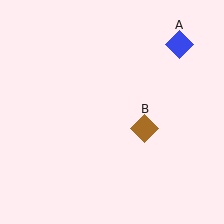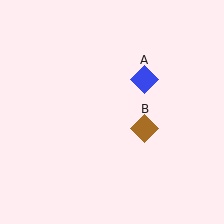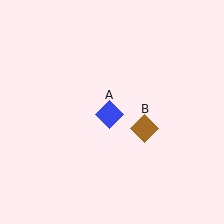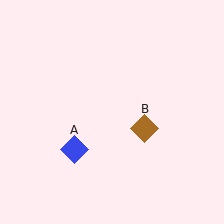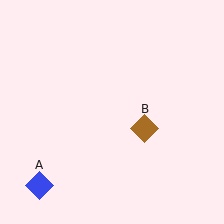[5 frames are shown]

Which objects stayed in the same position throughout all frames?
Brown diamond (object B) remained stationary.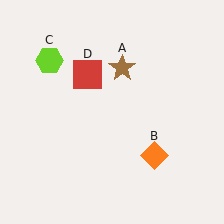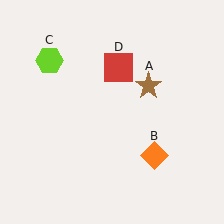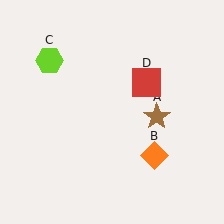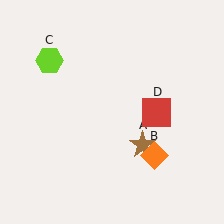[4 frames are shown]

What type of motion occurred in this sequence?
The brown star (object A), red square (object D) rotated clockwise around the center of the scene.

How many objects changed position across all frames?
2 objects changed position: brown star (object A), red square (object D).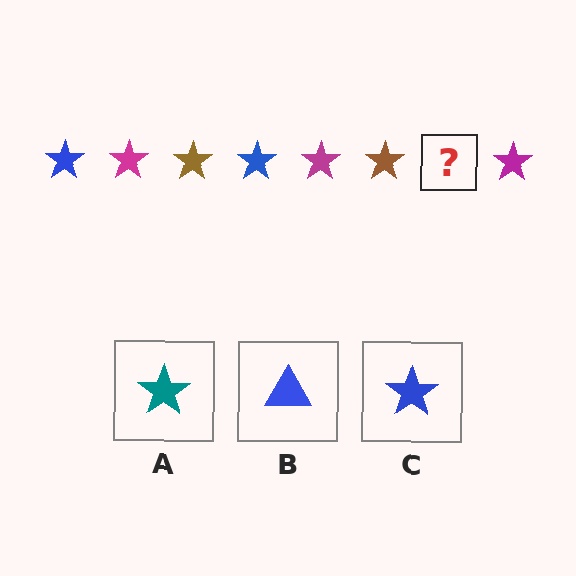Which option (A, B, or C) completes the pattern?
C.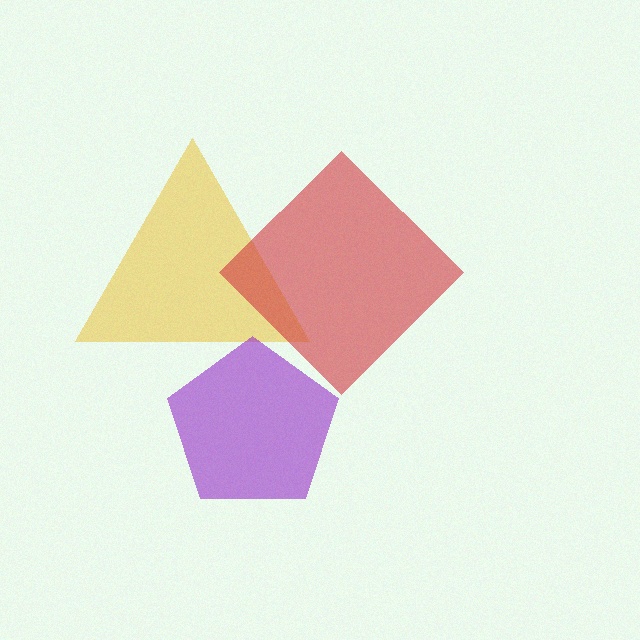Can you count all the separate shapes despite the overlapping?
Yes, there are 3 separate shapes.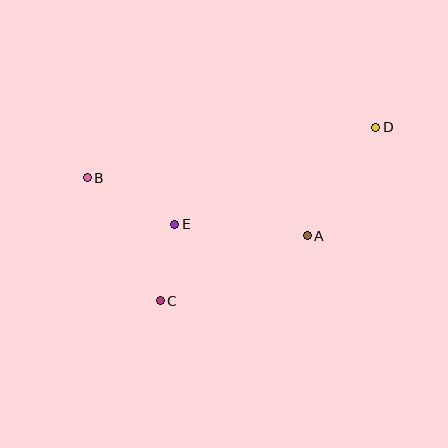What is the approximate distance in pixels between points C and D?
The distance between C and D is approximately 277 pixels.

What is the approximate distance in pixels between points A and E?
The distance between A and E is approximately 133 pixels.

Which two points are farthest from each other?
Points B and D are farthest from each other.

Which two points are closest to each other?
Points C and E are closest to each other.